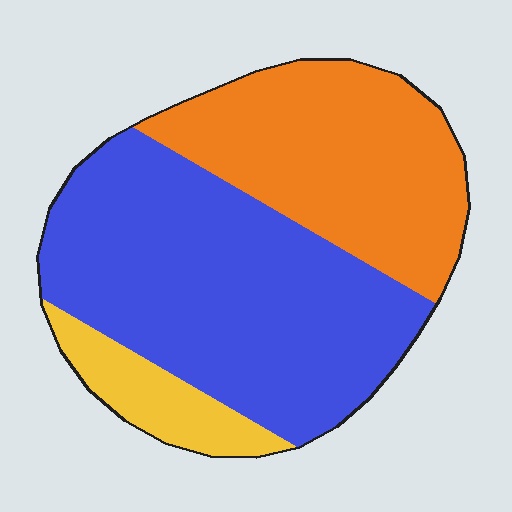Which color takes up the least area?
Yellow, at roughly 10%.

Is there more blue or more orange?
Blue.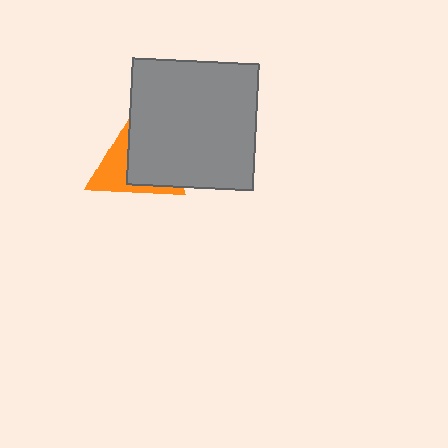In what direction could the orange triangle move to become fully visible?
The orange triangle could move left. That would shift it out from behind the gray square entirely.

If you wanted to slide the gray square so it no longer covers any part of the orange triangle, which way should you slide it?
Slide it right — that is the most direct way to separate the two shapes.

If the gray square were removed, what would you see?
You would see the complete orange triangle.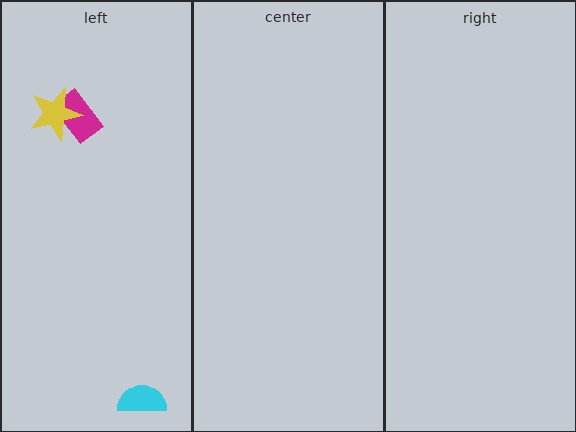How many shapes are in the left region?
3.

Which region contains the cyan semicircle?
The left region.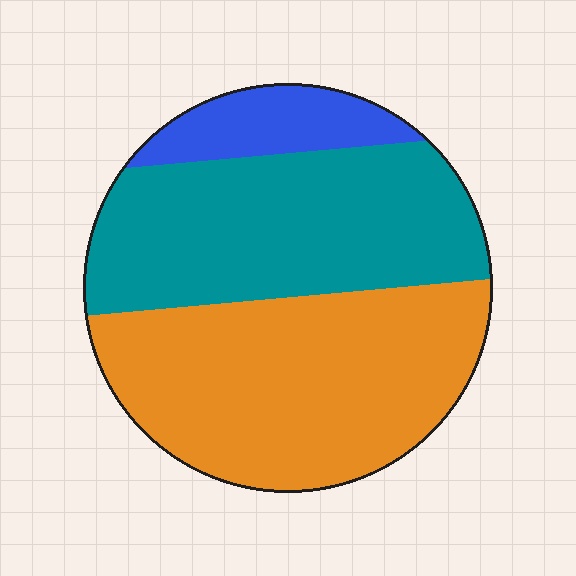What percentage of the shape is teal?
Teal takes up about two fifths (2/5) of the shape.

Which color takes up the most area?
Orange, at roughly 45%.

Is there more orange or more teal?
Orange.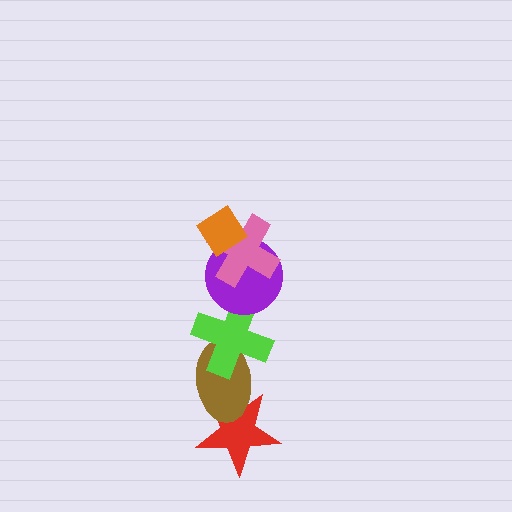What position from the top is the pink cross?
The pink cross is 2nd from the top.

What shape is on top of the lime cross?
The purple circle is on top of the lime cross.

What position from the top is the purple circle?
The purple circle is 3rd from the top.